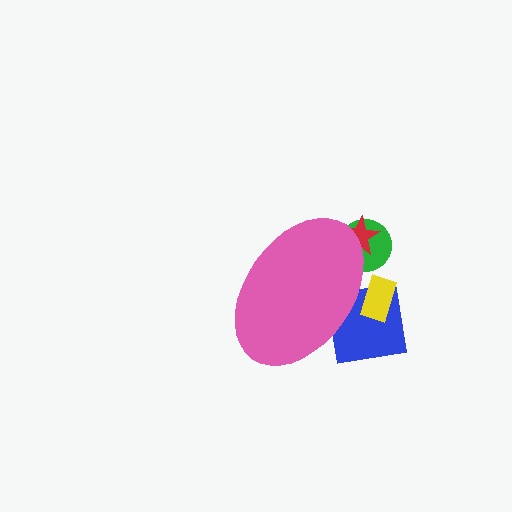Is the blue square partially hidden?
Yes, the blue square is partially hidden behind the pink ellipse.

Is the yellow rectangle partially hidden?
Yes, the yellow rectangle is partially hidden behind the pink ellipse.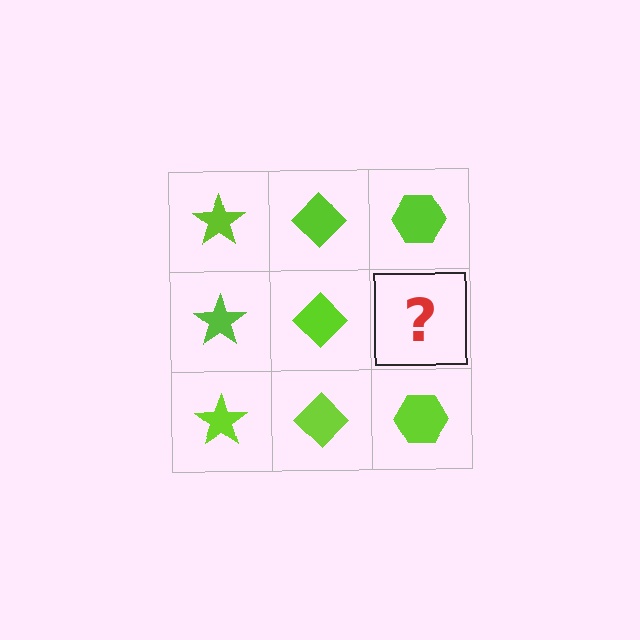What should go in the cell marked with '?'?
The missing cell should contain a lime hexagon.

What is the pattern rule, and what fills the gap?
The rule is that each column has a consistent shape. The gap should be filled with a lime hexagon.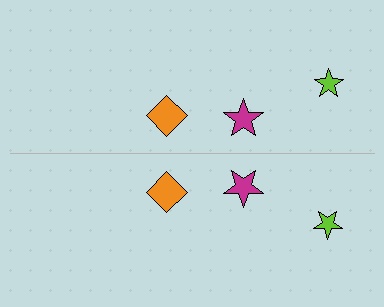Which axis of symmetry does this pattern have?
The pattern has a horizontal axis of symmetry running through the center of the image.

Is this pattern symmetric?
Yes, this pattern has bilateral (reflection) symmetry.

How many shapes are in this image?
There are 6 shapes in this image.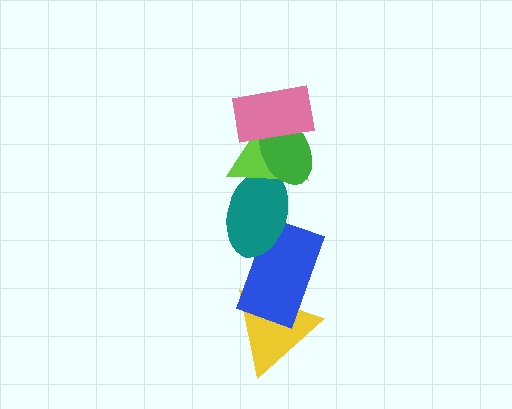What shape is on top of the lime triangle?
The green ellipse is on top of the lime triangle.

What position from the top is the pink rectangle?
The pink rectangle is 1st from the top.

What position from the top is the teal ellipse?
The teal ellipse is 4th from the top.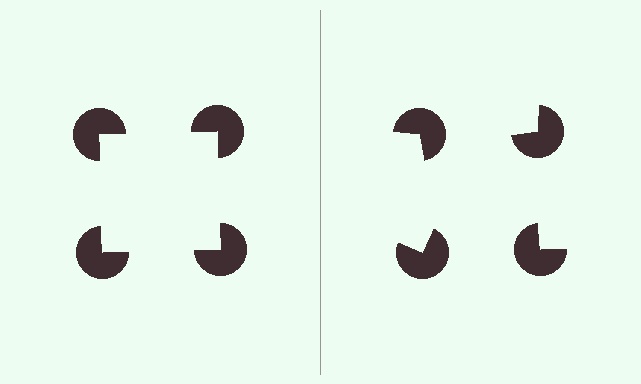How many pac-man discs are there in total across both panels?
8 — 4 on each side.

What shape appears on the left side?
An illusory square.